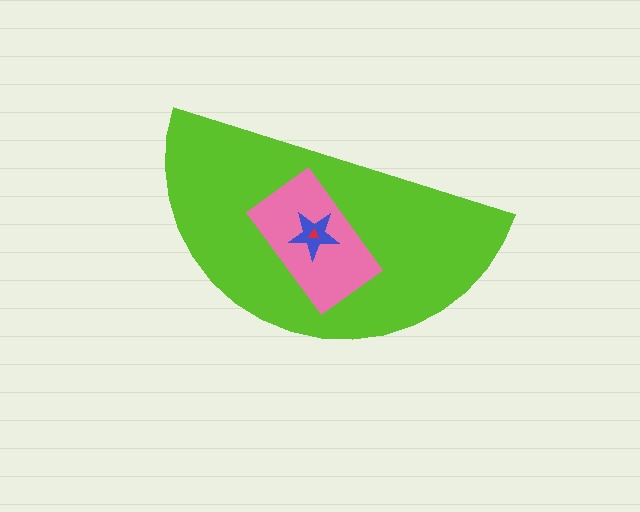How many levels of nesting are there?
4.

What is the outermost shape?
The lime semicircle.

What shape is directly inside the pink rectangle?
The blue star.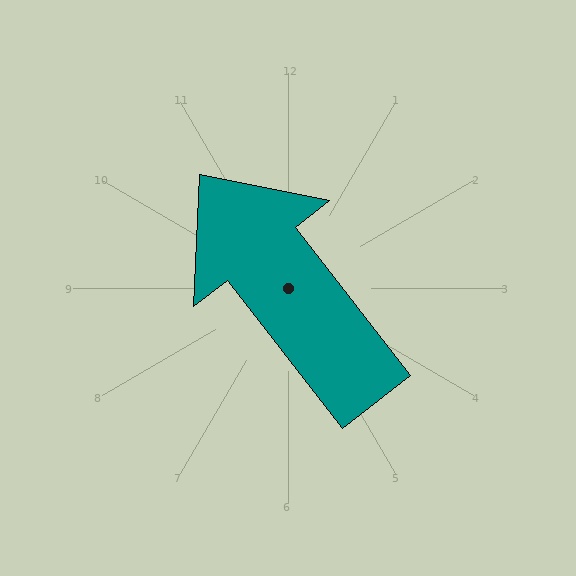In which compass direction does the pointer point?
Northwest.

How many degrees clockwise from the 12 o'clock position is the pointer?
Approximately 322 degrees.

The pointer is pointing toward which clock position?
Roughly 11 o'clock.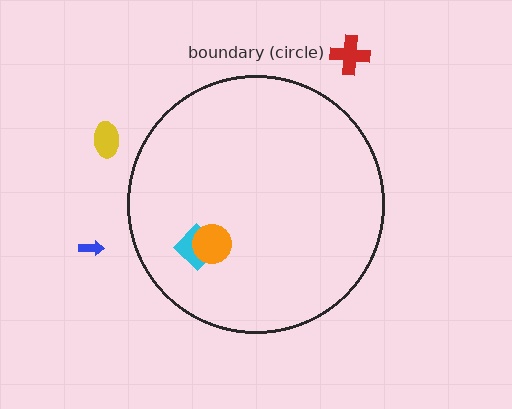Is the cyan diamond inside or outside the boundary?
Inside.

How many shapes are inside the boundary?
2 inside, 3 outside.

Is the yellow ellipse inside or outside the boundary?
Outside.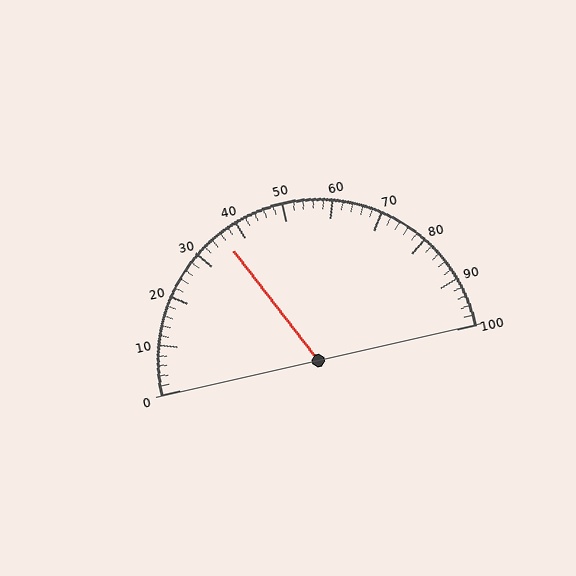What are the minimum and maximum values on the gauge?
The gauge ranges from 0 to 100.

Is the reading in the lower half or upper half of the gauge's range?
The reading is in the lower half of the range (0 to 100).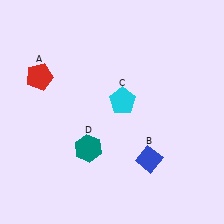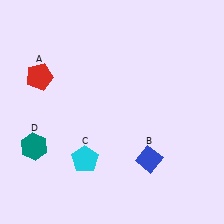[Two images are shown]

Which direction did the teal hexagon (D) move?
The teal hexagon (D) moved left.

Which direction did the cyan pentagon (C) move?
The cyan pentagon (C) moved down.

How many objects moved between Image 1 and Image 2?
2 objects moved between the two images.